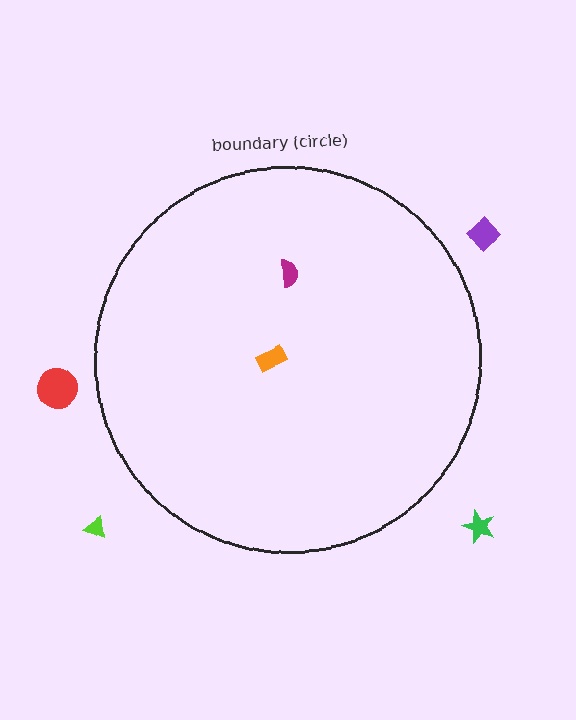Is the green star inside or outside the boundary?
Outside.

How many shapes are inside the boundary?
2 inside, 4 outside.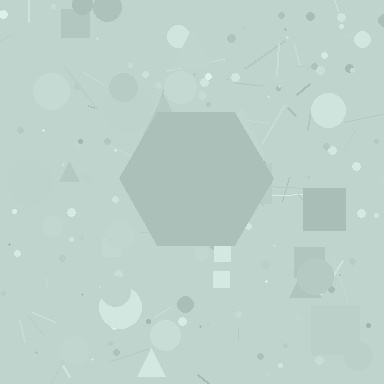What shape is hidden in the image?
A hexagon is hidden in the image.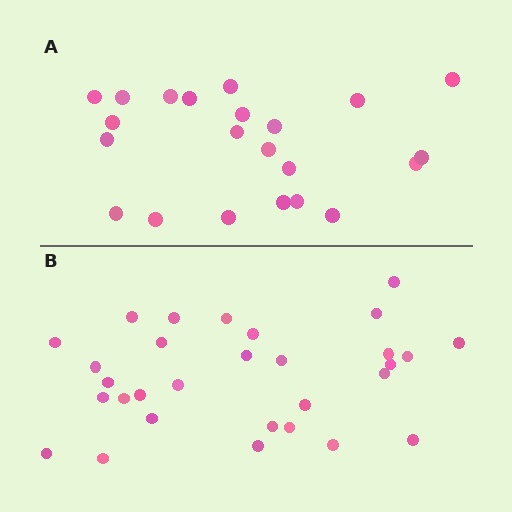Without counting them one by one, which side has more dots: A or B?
Region B (the bottom region) has more dots.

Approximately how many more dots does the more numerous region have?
Region B has roughly 8 or so more dots than region A.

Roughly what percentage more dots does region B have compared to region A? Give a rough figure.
About 35% more.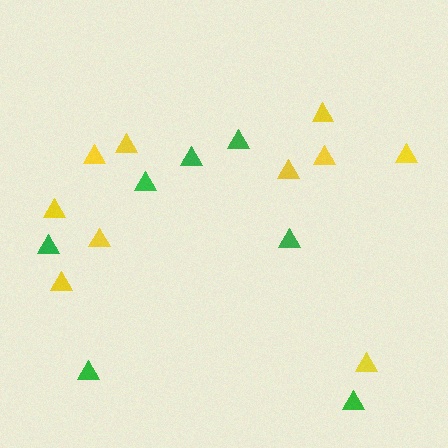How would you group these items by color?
There are 2 groups: one group of green triangles (7) and one group of yellow triangles (10).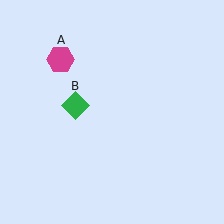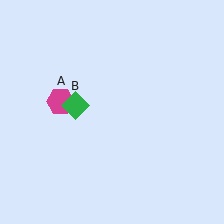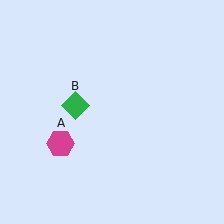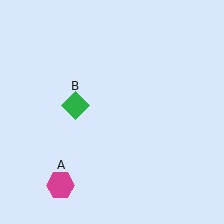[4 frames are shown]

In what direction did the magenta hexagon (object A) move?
The magenta hexagon (object A) moved down.